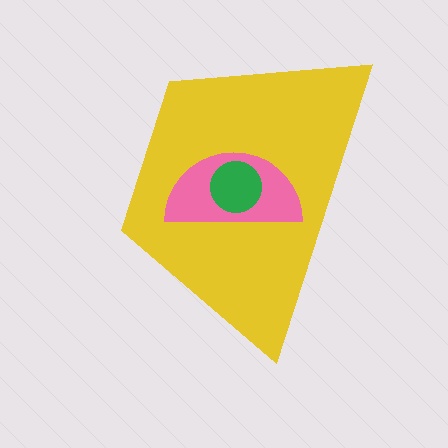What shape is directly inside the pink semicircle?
The green circle.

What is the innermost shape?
The green circle.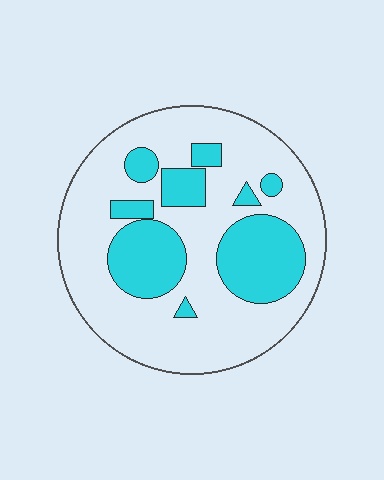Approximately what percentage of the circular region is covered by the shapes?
Approximately 30%.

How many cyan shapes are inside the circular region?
9.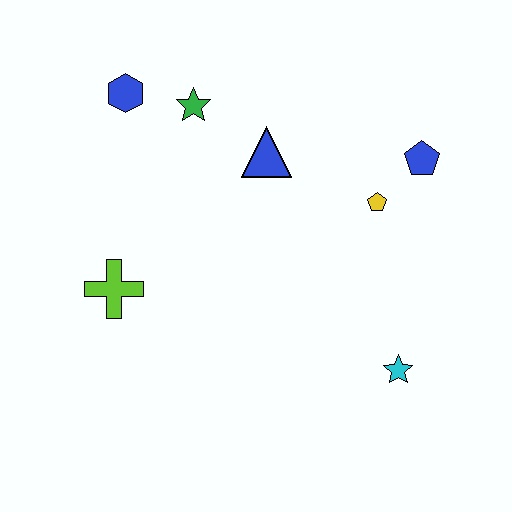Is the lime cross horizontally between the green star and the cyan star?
No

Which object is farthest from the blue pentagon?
The lime cross is farthest from the blue pentagon.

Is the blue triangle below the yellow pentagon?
No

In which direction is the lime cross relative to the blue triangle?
The lime cross is to the left of the blue triangle.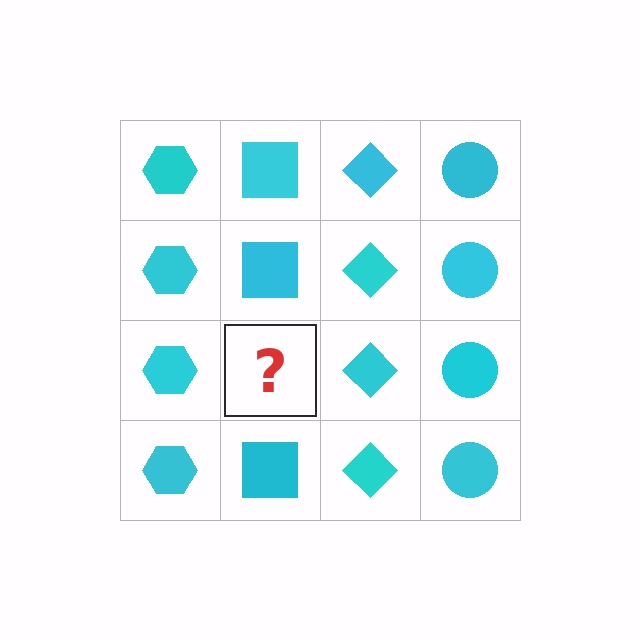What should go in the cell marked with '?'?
The missing cell should contain a cyan square.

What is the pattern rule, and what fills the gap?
The rule is that each column has a consistent shape. The gap should be filled with a cyan square.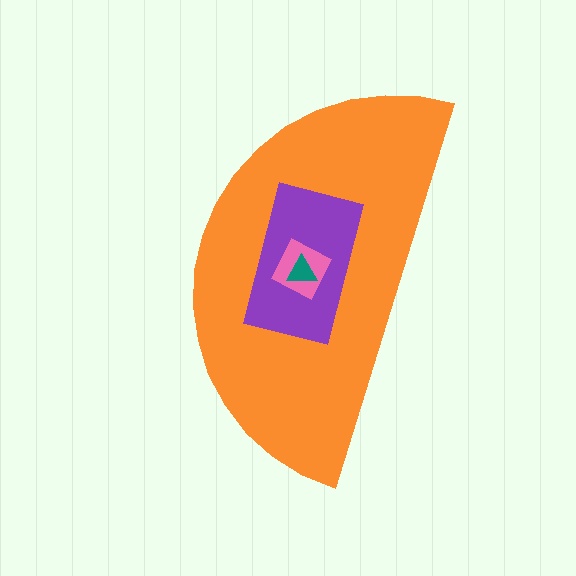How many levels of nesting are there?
4.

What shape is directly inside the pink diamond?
The teal triangle.